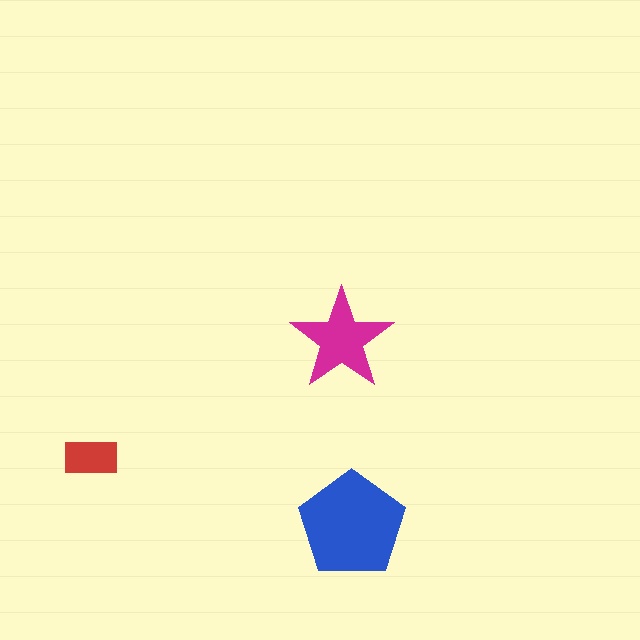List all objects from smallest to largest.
The red rectangle, the magenta star, the blue pentagon.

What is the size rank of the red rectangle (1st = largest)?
3rd.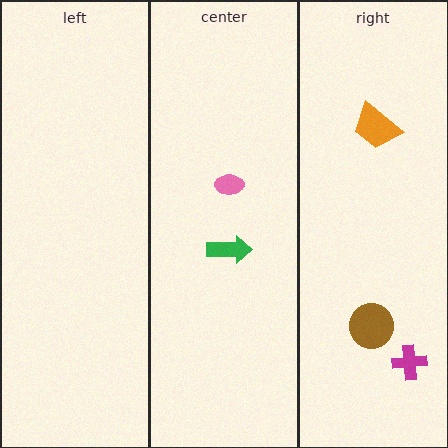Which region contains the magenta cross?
The right region.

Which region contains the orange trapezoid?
The right region.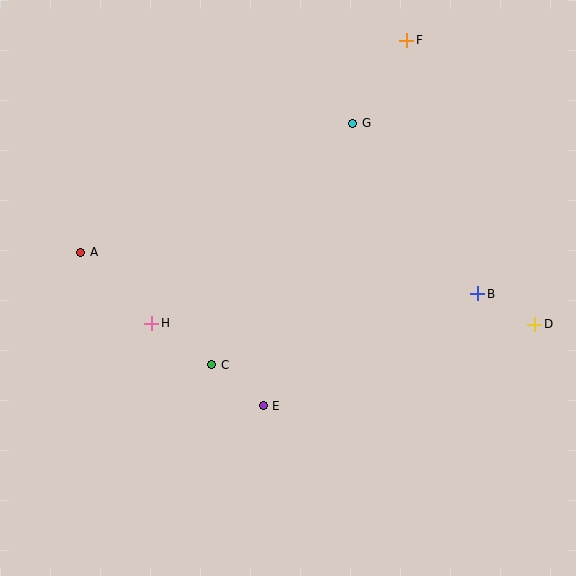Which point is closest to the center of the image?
Point C at (212, 365) is closest to the center.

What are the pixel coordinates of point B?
Point B is at (478, 294).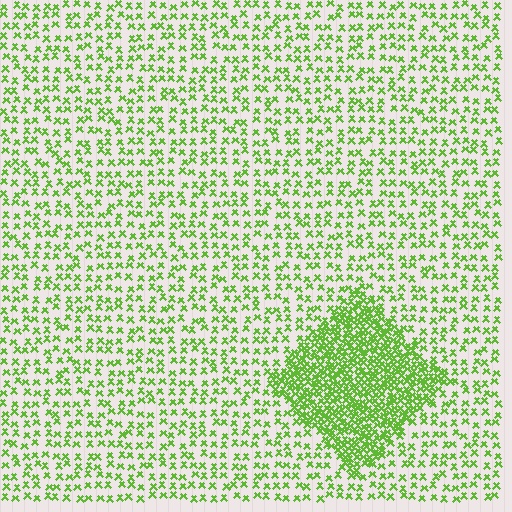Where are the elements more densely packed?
The elements are more densely packed inside the diamond boundary.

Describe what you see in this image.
The image contains small lime elements arranged at two different densities. A diamond-shaped region is visible where the elements are more densely packed than the surrounding area.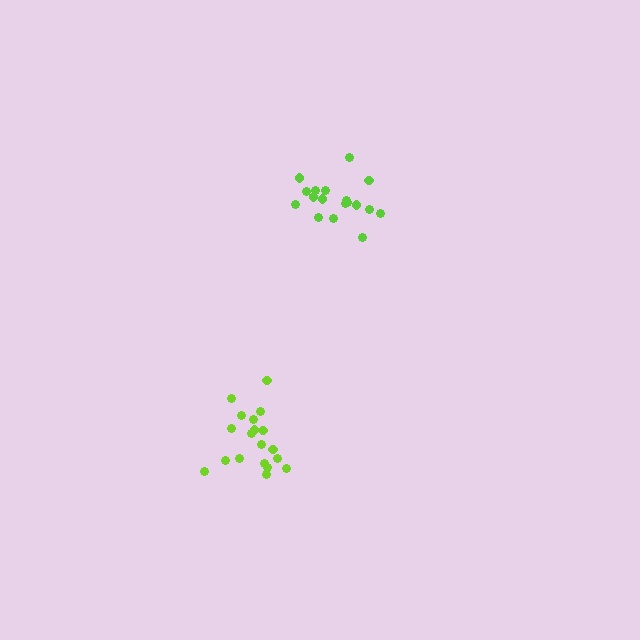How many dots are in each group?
Group 1: 18 dots, Group 2: 19 dots (37 total).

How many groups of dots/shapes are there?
There are 2 groups.